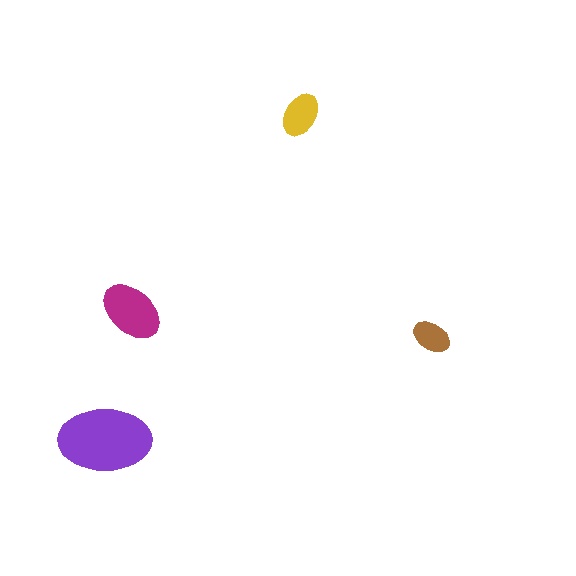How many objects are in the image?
There are 4 objects in the image.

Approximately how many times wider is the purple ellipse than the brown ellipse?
About 2.5 times wider.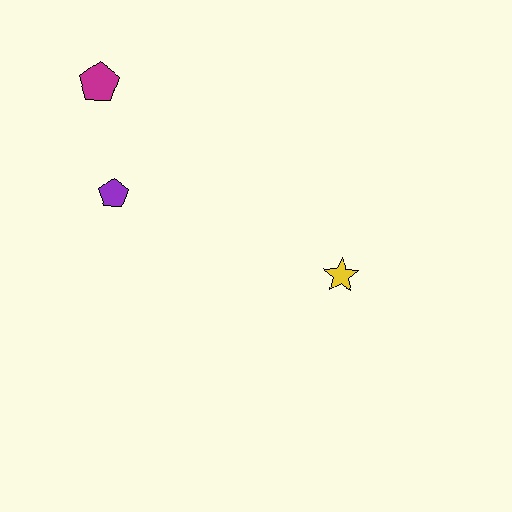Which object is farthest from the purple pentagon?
The yellow star is farthest from the purple pentagon.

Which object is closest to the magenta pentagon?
The purple pentagon is closest to the magenta pentagon.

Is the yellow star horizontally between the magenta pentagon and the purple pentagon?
No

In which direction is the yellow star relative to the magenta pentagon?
The yellow star is to the right of the magenta pentagon.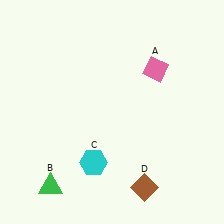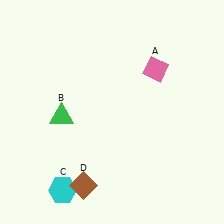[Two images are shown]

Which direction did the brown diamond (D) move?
The brown diamond (D) moved left.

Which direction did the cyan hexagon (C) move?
The cyan hexagon (C) moved left.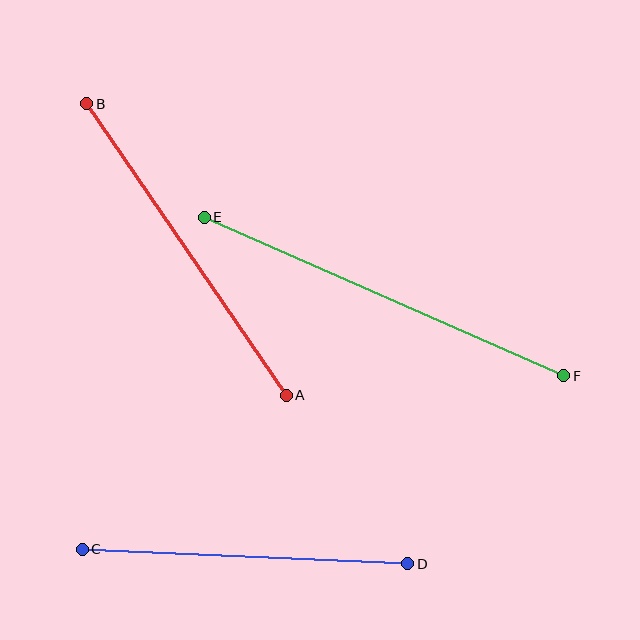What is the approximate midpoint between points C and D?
The midpoint is at approximately (245, 557) pixels.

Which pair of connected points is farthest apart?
Points E and F are farthest apart.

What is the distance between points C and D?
The distance is approximately 326 pixels.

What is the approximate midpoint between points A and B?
The midpoint is at approximately (187, 249) pixels.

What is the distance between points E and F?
The distance is approximately 393 pixels.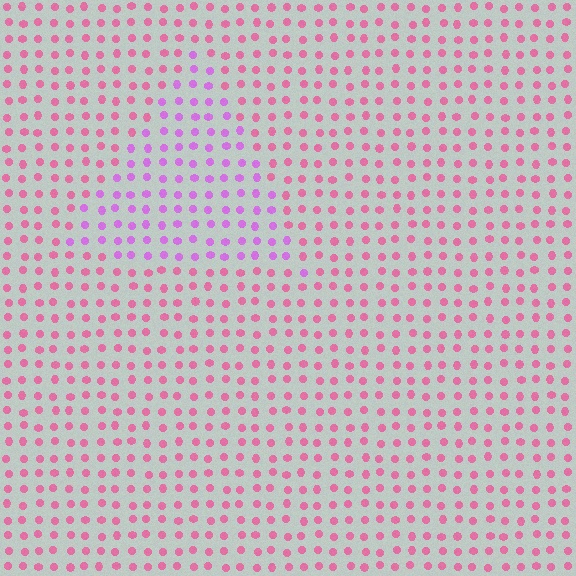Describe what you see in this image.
The image is filled with small pink elements in a uniform arrangement. A triangle-shaped region is visible where the elements are tinted to a slightly different hue, forming a subtle color boundary.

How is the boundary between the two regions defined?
The boundary is defined purely by a slight shift in hue (about 40 degrees). Spacing, size, and orientation are identical on both sides.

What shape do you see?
I see a triangle.